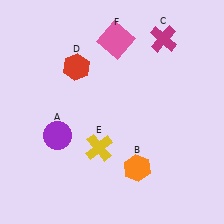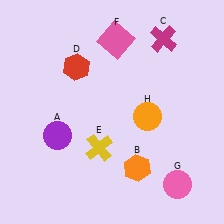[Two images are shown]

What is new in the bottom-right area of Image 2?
A pink circle (G) was added in the bottom-right area of Image 2.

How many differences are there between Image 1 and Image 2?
There are 2 differences between the two images.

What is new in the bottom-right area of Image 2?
An orange circle (H) was added in the bottom-right area of Image 2.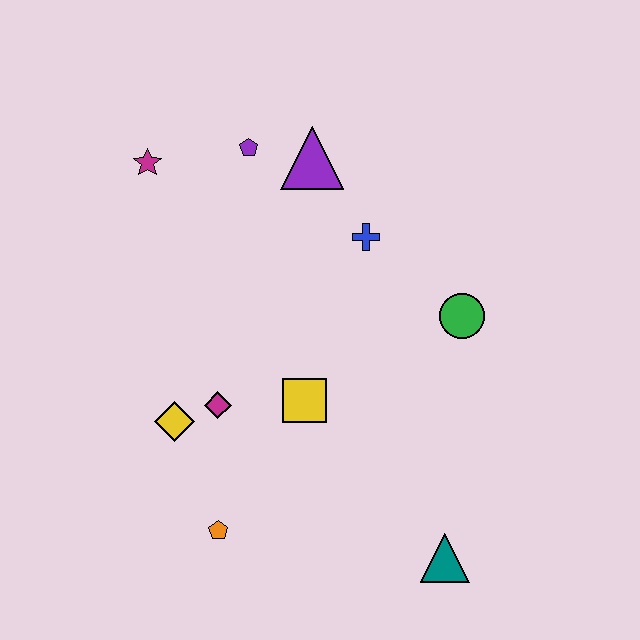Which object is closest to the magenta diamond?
The yellow diamond is closest to the magenta diamond.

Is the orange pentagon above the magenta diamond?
No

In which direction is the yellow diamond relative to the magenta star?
The yellow diamond is below the magenta star.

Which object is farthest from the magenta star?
The teal triangle is farthest from the magenta star.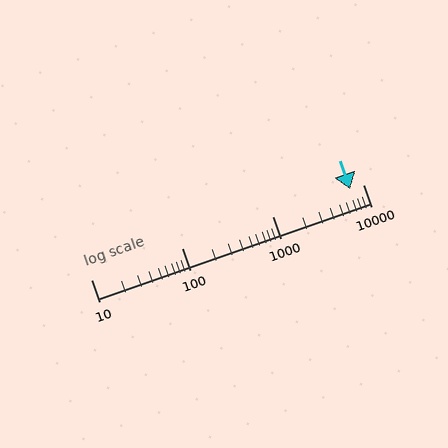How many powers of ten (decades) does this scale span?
The scale spans 3 decades, from 10 to 10000.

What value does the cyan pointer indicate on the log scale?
The pointer indicates approximately 7200.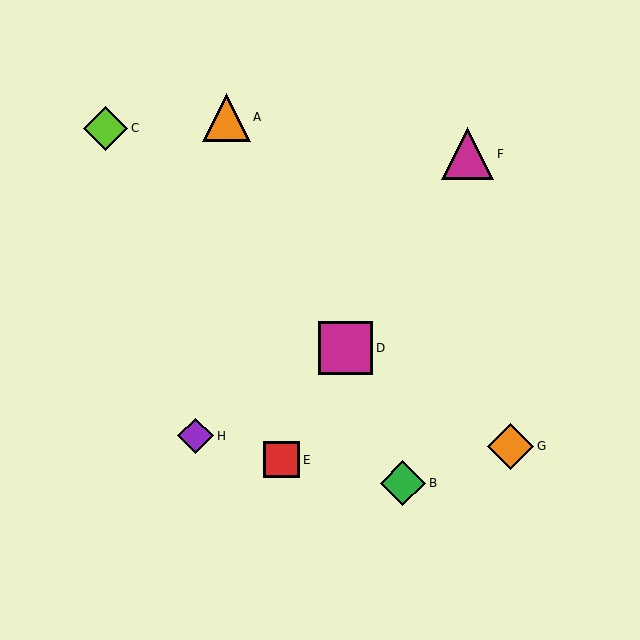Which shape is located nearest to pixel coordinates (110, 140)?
The lime diamond (labeled C) at (106, 128) is nearest to that location.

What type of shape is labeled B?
Shape B is a green diamond.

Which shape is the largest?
The magenta square (labeled D) is the largest.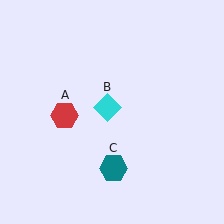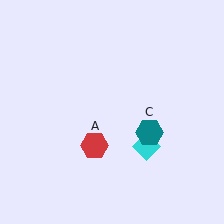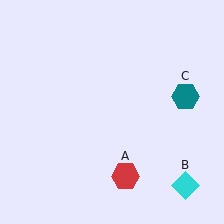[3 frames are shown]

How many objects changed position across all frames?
3 objects changed position: red hexagon (object A), cyan diamond (object B), teal hexagon (object C).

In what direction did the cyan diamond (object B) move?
The cyan diamond (object B) moved down and to the right.